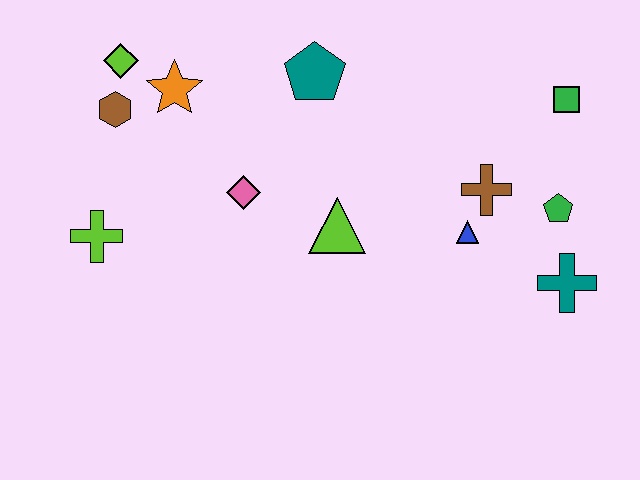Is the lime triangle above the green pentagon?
No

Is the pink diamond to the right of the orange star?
Yes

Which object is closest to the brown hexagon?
The lime diamond is closest to the brown hexagon.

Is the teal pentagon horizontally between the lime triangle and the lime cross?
Yes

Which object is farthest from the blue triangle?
The lime diamond is farthest from the blue triangle.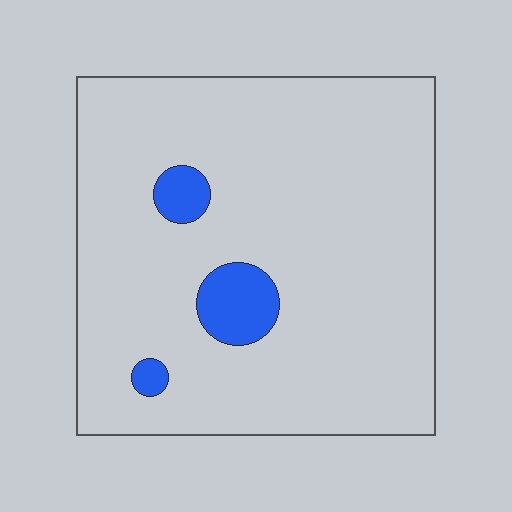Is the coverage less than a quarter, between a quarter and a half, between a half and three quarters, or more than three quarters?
Less than a quarter.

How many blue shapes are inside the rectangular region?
3.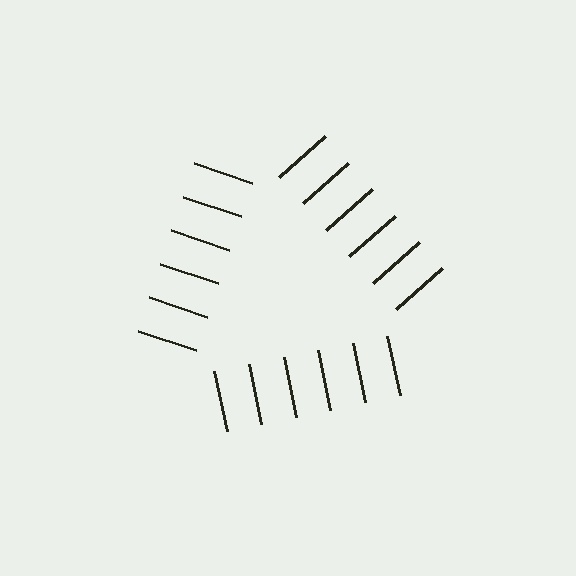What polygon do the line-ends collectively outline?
An illusory triangle — the line segments terminate on its edges but no continuous stroke is drawn.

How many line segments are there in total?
18 — 6 along each of the 3 edges.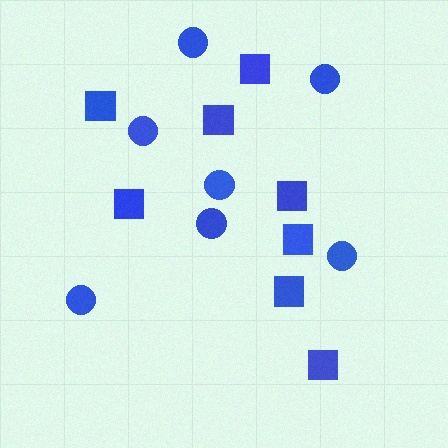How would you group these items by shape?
There are 2 groups: one group of squares (8) and one group of circles (7).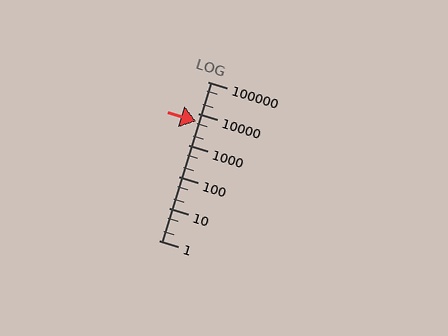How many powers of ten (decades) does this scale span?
The scale spans 5 decades, from 1 to 100000.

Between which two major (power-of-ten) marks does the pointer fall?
The pointer is between 1000 and 10000.